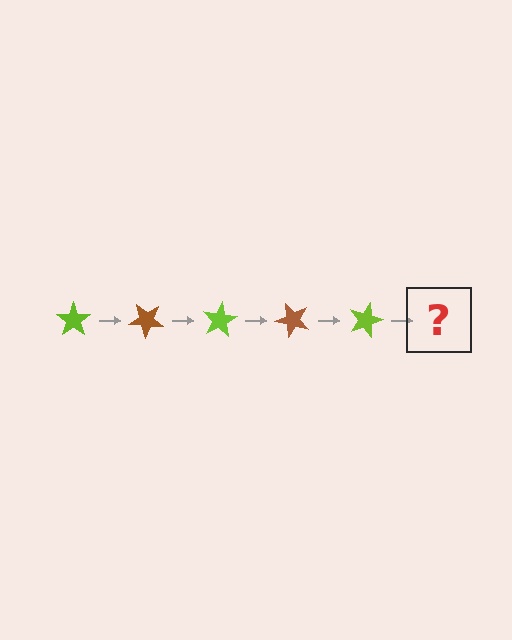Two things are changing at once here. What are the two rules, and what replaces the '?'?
The two rules are that it rotates 40 degrees each step and the color cycles through lime and brown. The '?' should be a brown star, rotated 200 degrees from the start.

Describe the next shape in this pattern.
It should be a brown star, rotated 200 degrees from the start.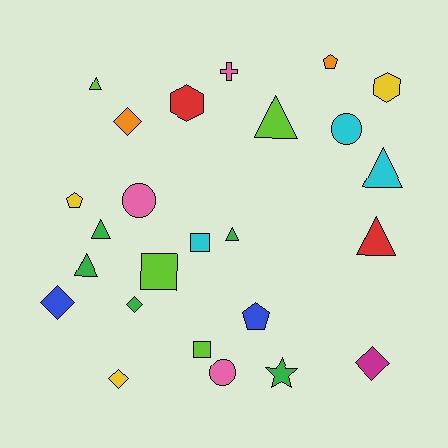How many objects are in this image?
There are 25 objects.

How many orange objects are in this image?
There are 2 orange objects.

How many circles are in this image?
There are 3 circles.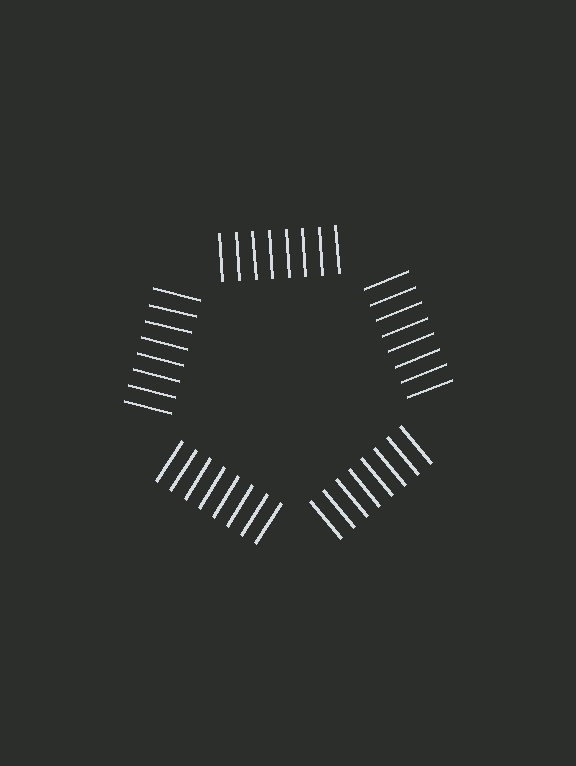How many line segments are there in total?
40 — 8 along each of the 5 edges.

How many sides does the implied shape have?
5 sides — the line-ends trace a pentagon.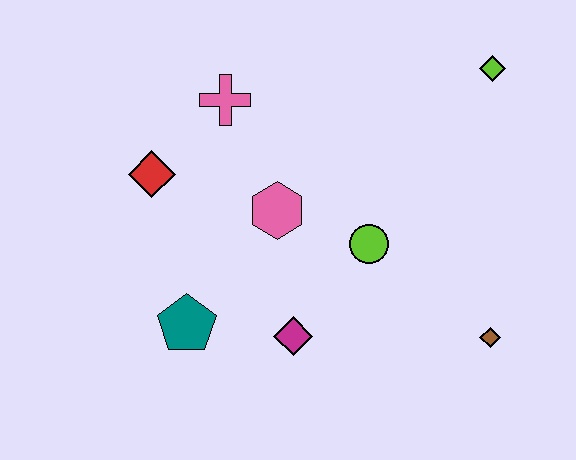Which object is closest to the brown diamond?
The lime circle is closest to the brown diamond.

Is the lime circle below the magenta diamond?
No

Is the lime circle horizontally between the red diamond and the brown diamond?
Yes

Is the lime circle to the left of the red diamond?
No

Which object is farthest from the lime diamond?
The teal pentagon is farthest from the lime diamond.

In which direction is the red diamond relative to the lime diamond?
The red diamond is to the left of the lime diamond.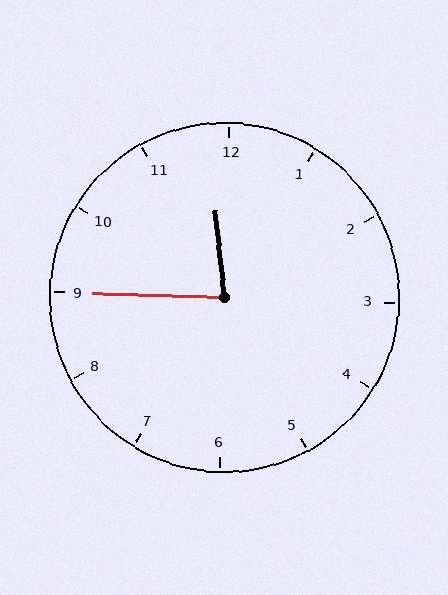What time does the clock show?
11:45.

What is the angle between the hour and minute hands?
Approximately 82 degrees.